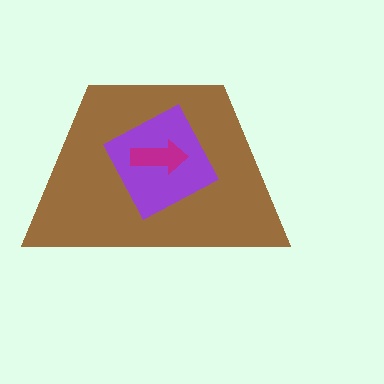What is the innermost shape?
The magenta arrow.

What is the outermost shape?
The brown trapezoid.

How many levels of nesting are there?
3.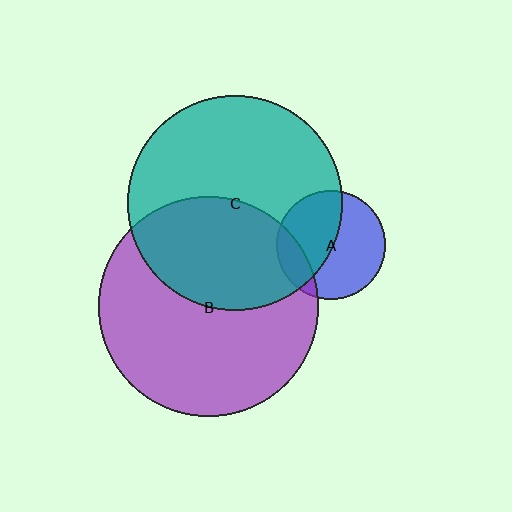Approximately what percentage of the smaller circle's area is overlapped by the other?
Approximately 40%.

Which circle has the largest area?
Circle B (purple).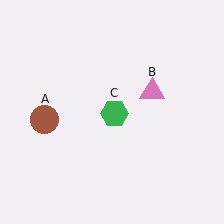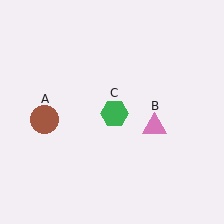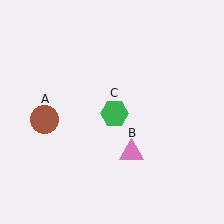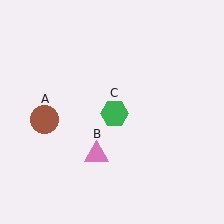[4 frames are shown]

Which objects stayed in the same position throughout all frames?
Brown circle (object A) and green hexagon (object C) remained stationary.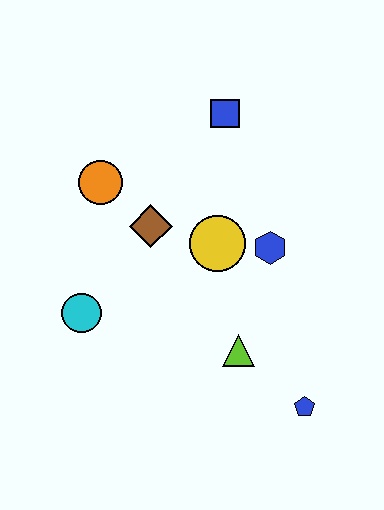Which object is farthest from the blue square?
The blue pentagon is farthest from the blue square.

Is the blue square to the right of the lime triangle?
No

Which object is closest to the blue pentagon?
The lime triangle is closest to the blue pentagon.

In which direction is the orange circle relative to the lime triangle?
The orange circle is above the lime triangle.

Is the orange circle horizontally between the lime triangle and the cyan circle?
Yes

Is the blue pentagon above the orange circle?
No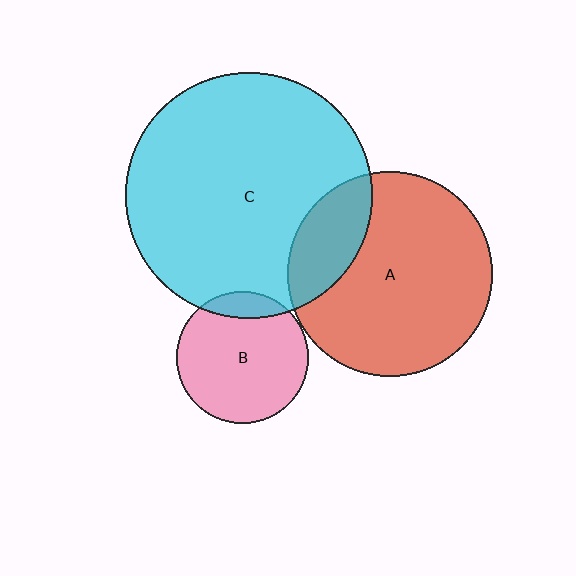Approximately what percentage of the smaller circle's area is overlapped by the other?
Approximately 20%.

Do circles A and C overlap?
Yes.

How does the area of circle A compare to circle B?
Approximately 2.4 times.